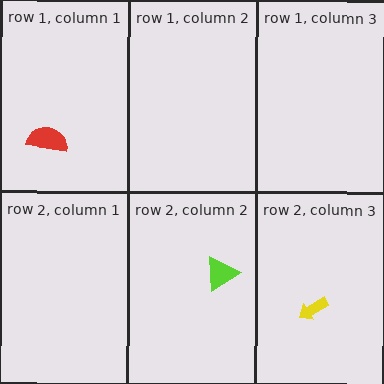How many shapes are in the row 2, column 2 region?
1.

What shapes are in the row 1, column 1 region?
The red semicircle.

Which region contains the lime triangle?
The row 2, column 2 region.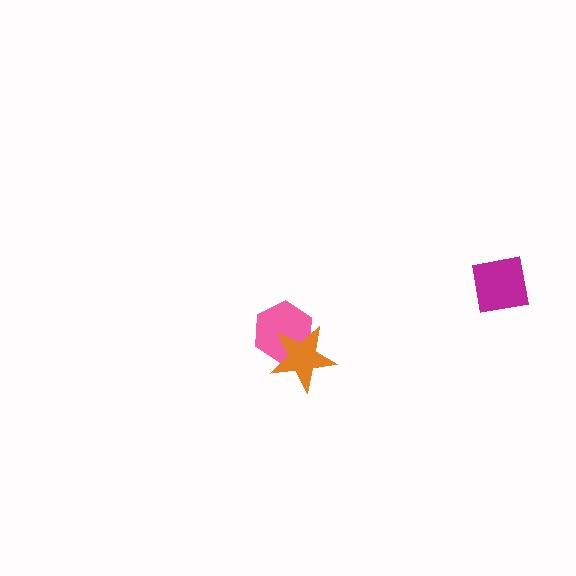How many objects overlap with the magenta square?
0 objects overlap with the magenta square.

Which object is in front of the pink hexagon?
The orange star is in front of the pink hexagon.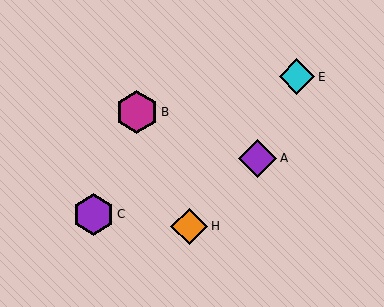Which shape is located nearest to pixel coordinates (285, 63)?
The cyan diamond (labeled E) at (297, 77) is nearest to that location.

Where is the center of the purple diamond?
The center of the purple diamond is at (258, 158).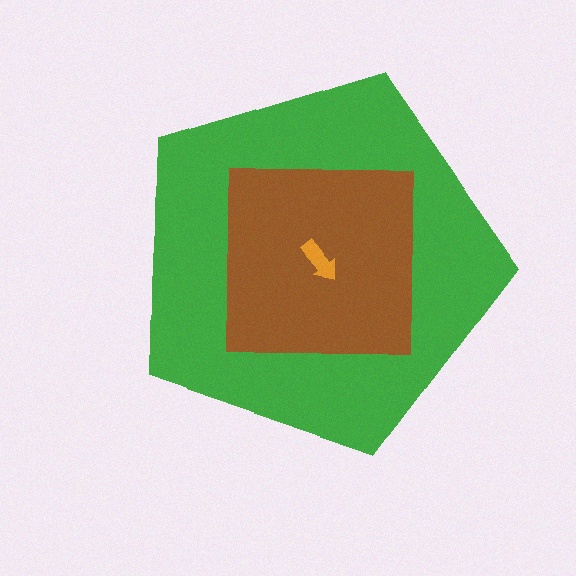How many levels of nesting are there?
3.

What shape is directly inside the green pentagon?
The brown square.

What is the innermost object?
The orange arrow.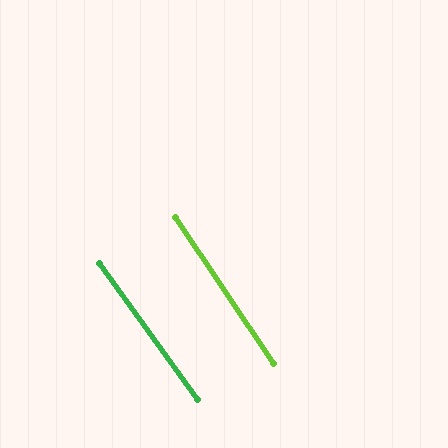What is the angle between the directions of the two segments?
Approximately 2 degrees.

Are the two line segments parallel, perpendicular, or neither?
Parallel — their directions differ by only 1.9°.